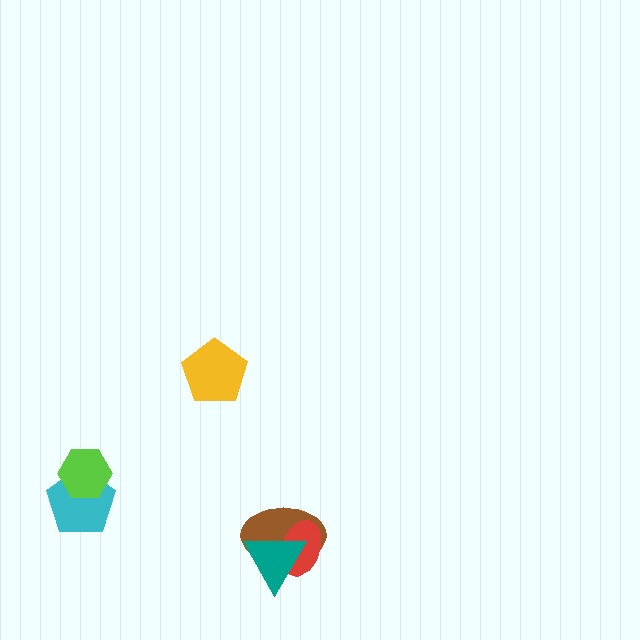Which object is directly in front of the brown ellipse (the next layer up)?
The red ellipse is directly in front of the brown ellipse.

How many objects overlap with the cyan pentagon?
1 object overlaps with the cyan pentagon.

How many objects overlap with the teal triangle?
2 objects overlap with the teal triangle.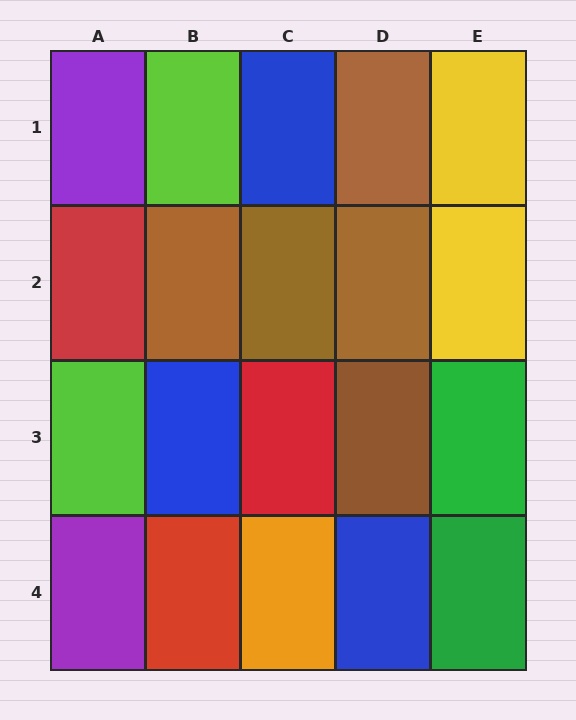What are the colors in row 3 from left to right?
Lime, blue, red, brown, green.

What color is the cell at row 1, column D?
Brown.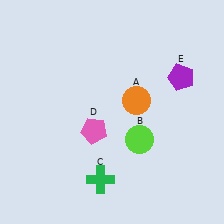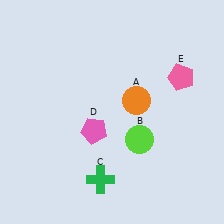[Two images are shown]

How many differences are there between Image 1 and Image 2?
There is 1 difference between the two images.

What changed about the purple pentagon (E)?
In Image 1, E is purple. In Image 2, it changed to pink.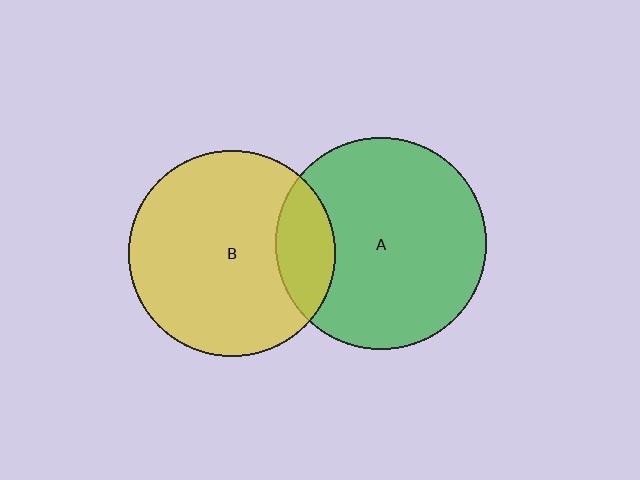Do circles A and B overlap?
Yes.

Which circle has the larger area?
Circle A (green).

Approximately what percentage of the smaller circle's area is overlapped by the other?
Approximately 20%.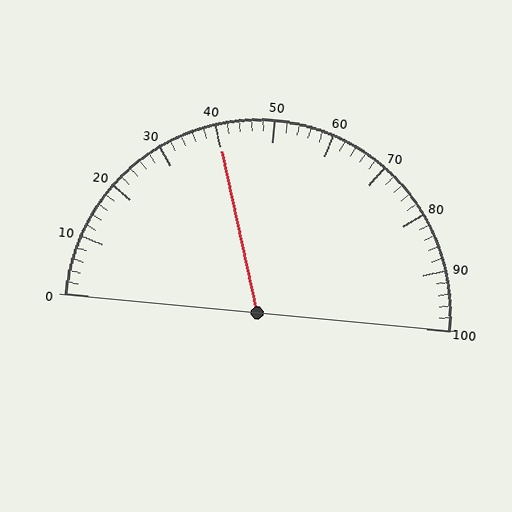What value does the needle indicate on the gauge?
The needle indicates approximately 40.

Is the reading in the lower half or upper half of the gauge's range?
The reading is in the lower half of the range (0 to 100).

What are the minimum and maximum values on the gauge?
The gauge ranges from 0 to 100.